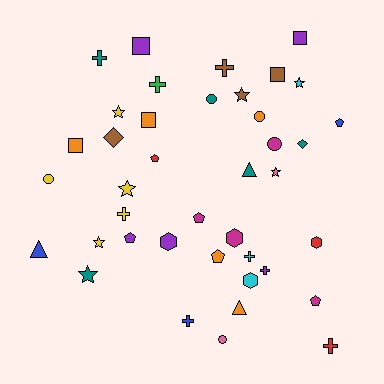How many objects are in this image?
There are 40 objects.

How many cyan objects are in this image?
There are 3 cyan objects.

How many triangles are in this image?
There are 3 triangles.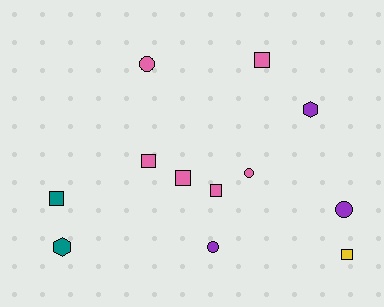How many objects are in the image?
There are 12 objects.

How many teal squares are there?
There is 1 teal square.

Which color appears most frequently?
Pink, with 6 objects.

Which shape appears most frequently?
Square, with 6 objects.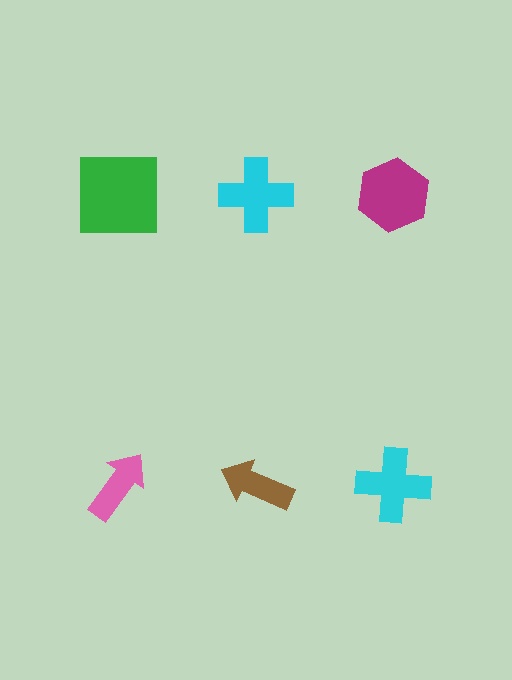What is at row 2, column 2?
A brown arrow.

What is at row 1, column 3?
A magenta hexagon.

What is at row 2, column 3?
A cyan cross.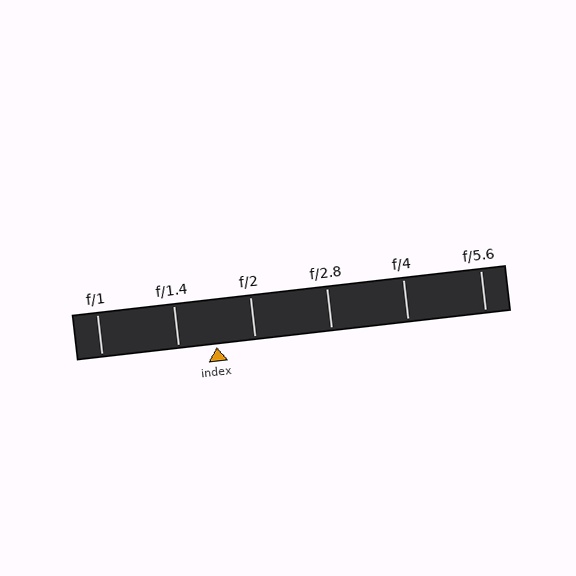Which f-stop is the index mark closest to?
The index mark is closest to f/1.4.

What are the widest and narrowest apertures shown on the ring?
The widest aperture shown is f/1 and the narrowest is f/5.6.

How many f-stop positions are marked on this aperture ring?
There are 6 f-stop positions marked.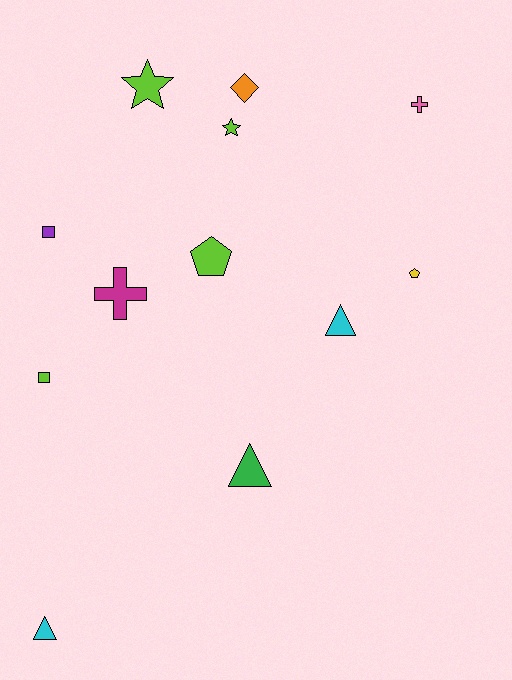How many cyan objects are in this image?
There are 2 cyan objects.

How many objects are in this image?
There are 12 objects.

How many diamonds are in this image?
There is 1 diamond.